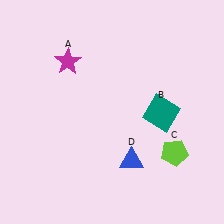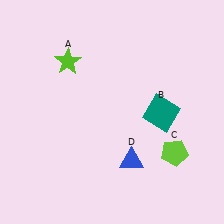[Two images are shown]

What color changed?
The star (A) changed from magenta in Image 1 to lime in Image 2.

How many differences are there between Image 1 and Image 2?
There is 1 difference between the two images.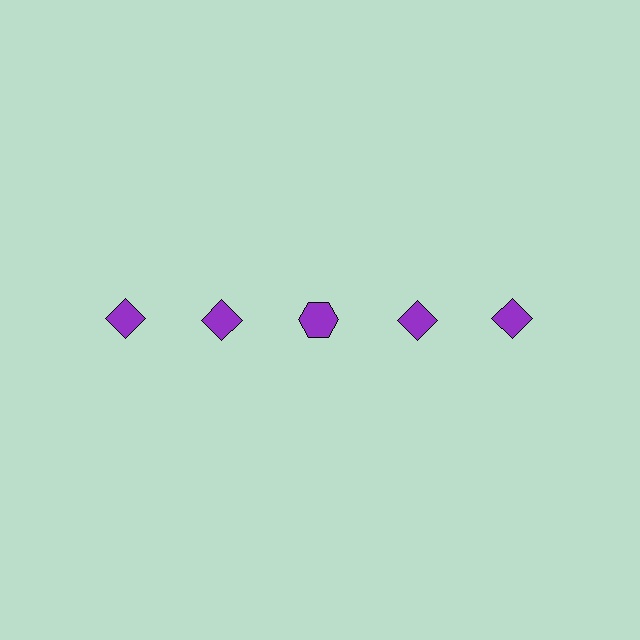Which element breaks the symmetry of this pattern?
The purple hexagon in the top row, center column breaks the symmetry. All other shapes are purple diamonds.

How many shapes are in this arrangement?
There are 5 shapes arranged in a grid pattern.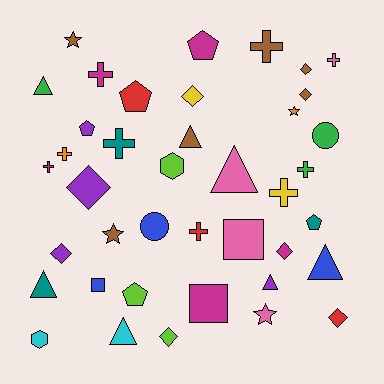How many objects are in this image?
There are 40 objects.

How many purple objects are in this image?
There are 4 purple objects.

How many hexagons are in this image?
There are 2 hexagons.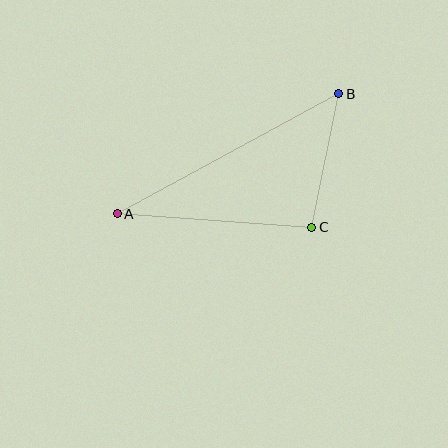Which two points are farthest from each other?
Points A and B are farthest from each other.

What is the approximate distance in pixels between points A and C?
The distance between A and C is approximately 195 pixels.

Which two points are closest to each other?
Points B and C are closest to each other.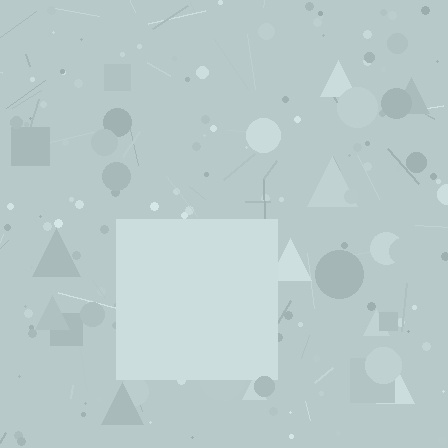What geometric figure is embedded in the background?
A square is embedded in the background.